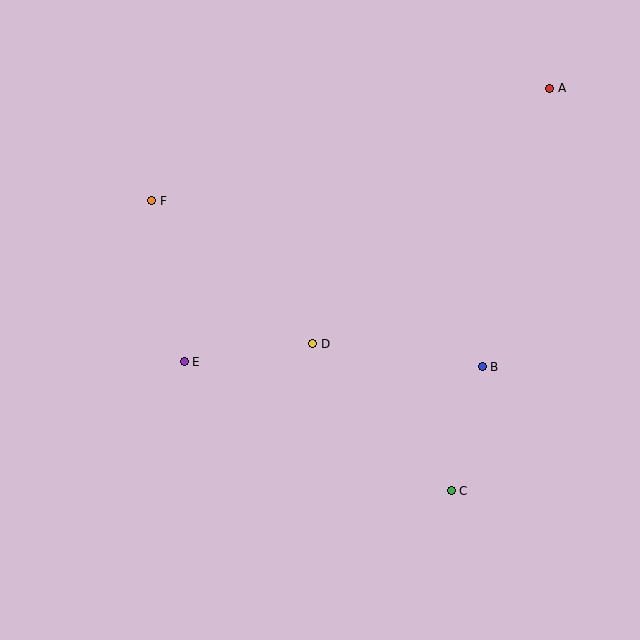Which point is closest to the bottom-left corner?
Point E is closest to the bottom-left corner.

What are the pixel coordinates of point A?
Point A is at (550, 88).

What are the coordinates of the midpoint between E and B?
The midpoint between E and B is at (333, 364).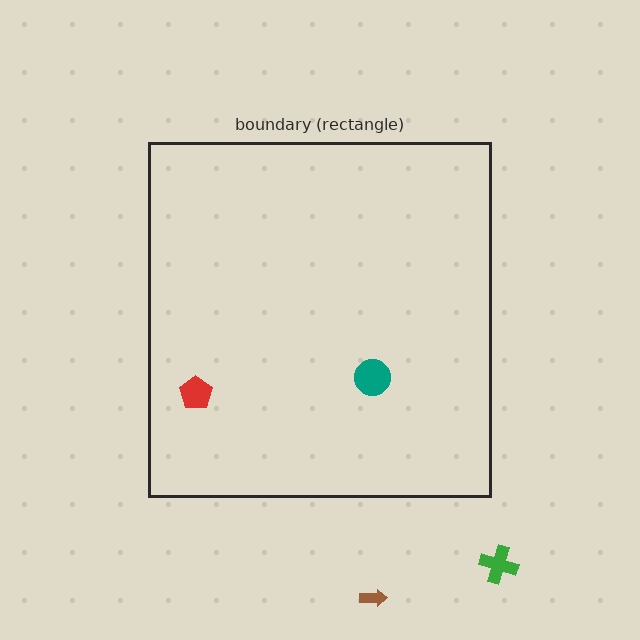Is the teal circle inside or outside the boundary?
Inside.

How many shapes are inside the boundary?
2 inside, 2 outside.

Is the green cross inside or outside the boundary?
Outside.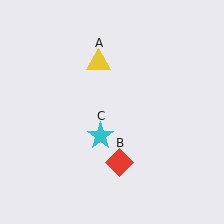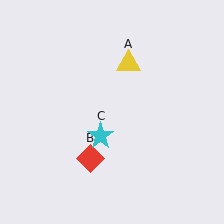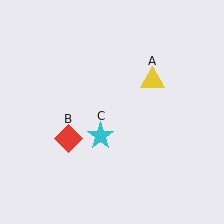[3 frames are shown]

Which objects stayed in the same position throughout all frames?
Cyan star (object C) remained stationary.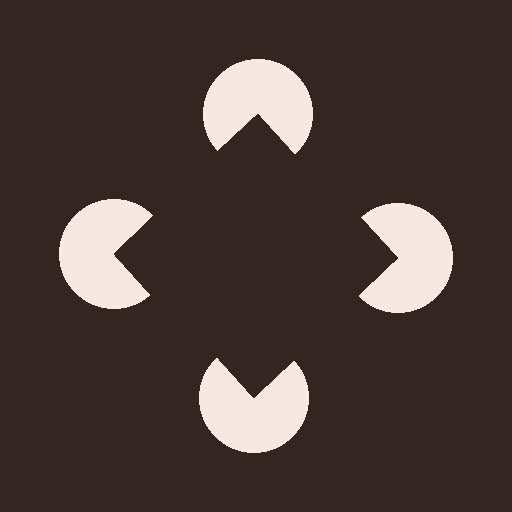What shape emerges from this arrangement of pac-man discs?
An illusory square — its edges are inferred from the aligned wedge cuts in the pac-man discs, not physically drawn.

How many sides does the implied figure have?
4 sides.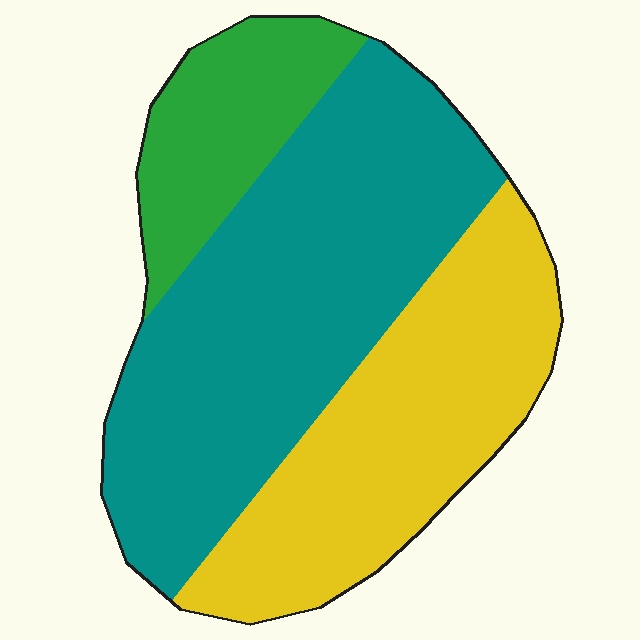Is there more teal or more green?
Teal.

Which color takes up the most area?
Teal, at roughly 50%.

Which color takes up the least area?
Green, at roughly 15%.